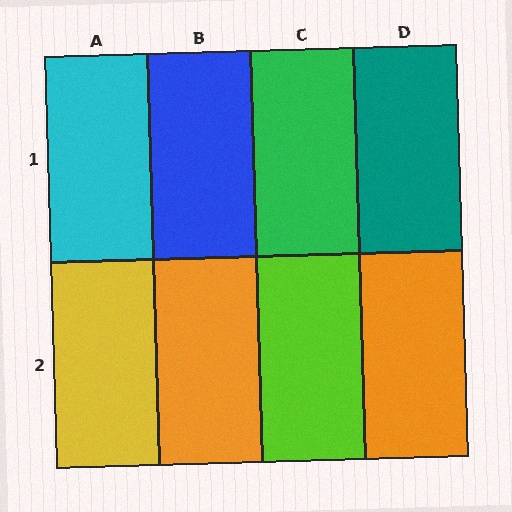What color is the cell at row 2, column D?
Orange.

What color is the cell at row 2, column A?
Yellow.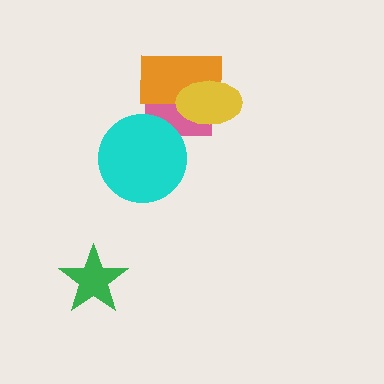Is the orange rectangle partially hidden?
Yes, it is partially covered by another shape.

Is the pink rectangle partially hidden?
Yes, it is partially covered by another shape.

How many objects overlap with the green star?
0 objects overlap with the green star.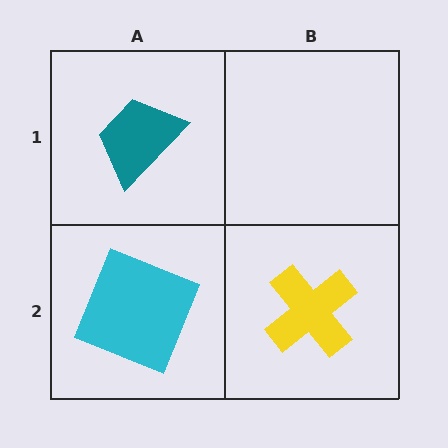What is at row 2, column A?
A cyan square.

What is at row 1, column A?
A teal trapezoid.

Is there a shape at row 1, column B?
No, that cell is empty.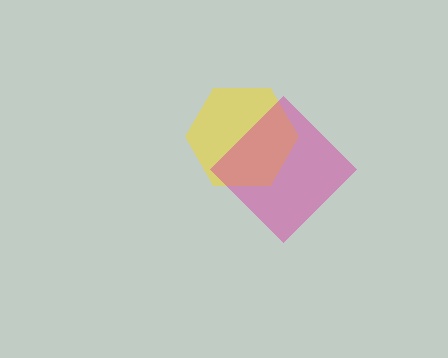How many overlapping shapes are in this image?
There are 2 overlapping shapes in the image.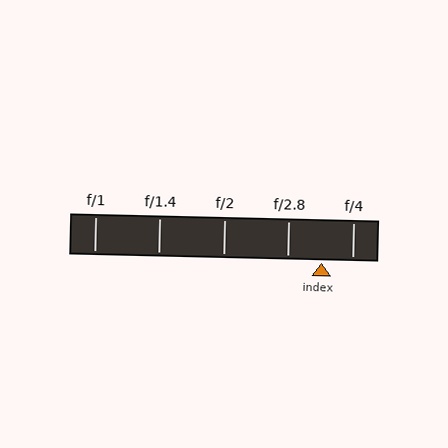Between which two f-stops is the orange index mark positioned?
The index mark is between f/2.8 and f/4.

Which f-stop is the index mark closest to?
The index mark is closest to f/4.